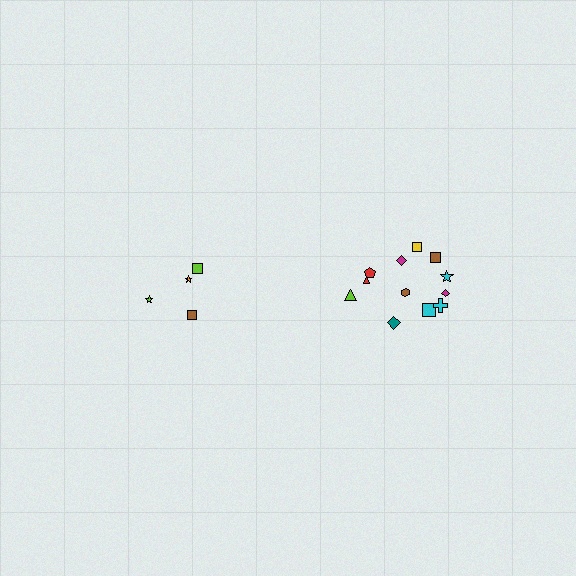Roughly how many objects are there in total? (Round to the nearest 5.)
Roughly 15 objects in total.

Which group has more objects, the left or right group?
The right group.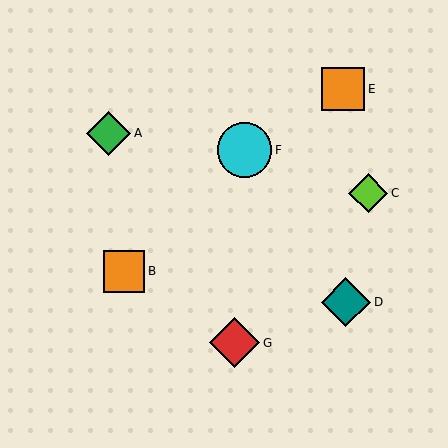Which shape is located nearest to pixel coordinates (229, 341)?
The red diamond (labeled G) at (235, 343) is nearest to that location.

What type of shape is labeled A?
Shape A is a green diamond.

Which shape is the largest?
The cyan circle (labeled F) is the largest.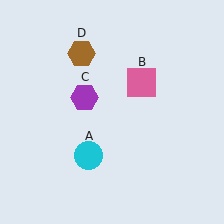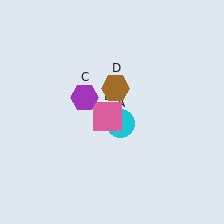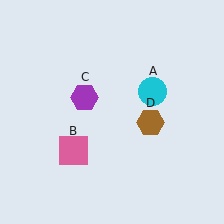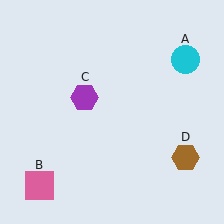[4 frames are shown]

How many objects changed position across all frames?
3 objects changed position: cyan circle (object A), pink square (object B), brown hexagon (object D).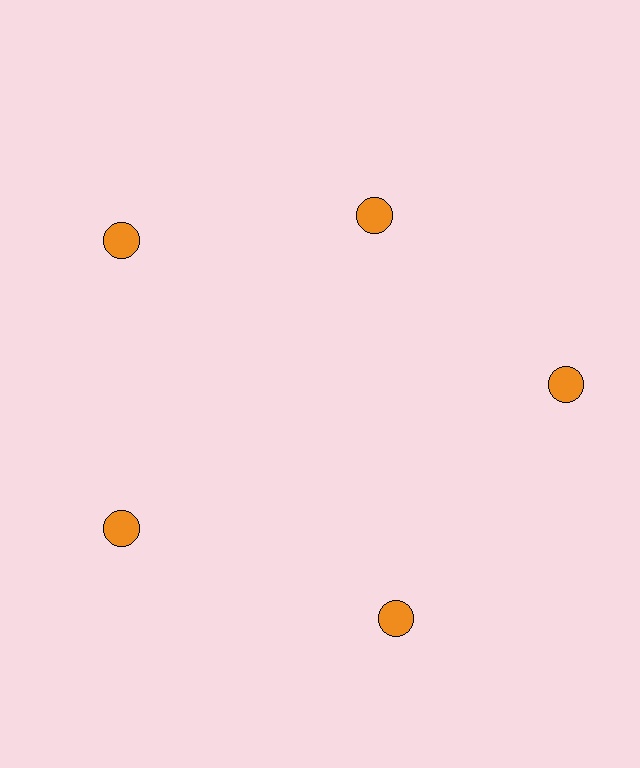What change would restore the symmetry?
The symmetry would be restored by moving it outward, back onto the ring so that all 5 circles sit at equal angles and equal distance from the center.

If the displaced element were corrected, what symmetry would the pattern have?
It would have 5-fold rotational symmetry — the pattern would map onto itself every 72 degrees.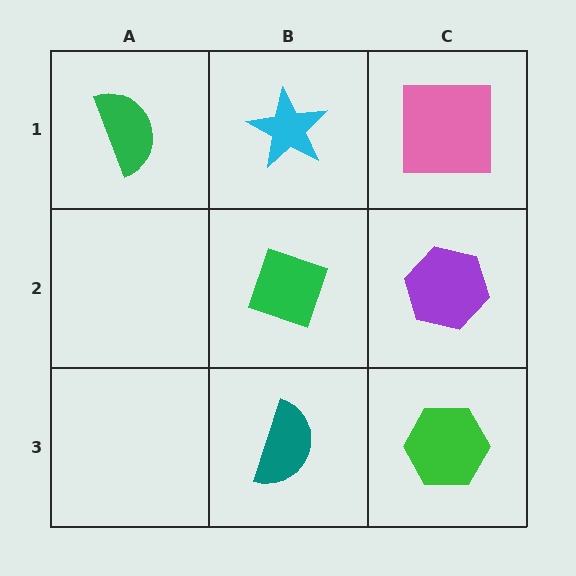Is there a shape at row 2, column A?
No, that cell is empty.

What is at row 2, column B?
A green diamond.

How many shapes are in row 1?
3 shapes.